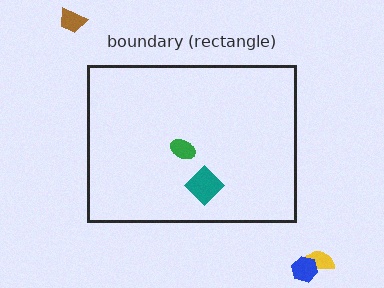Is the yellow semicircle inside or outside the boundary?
Outside.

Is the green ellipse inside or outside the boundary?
Inside.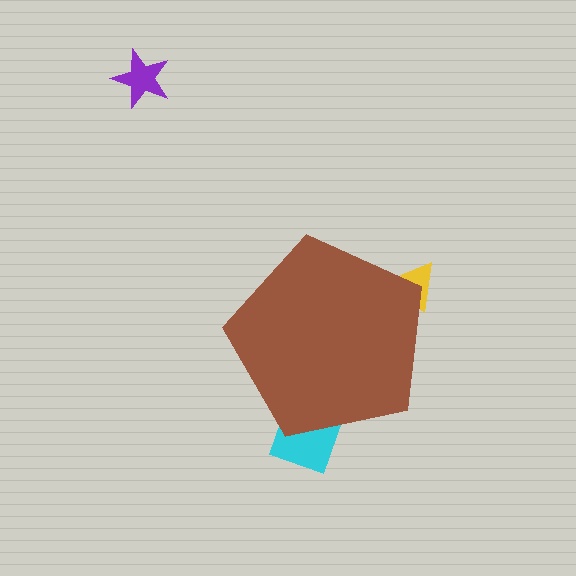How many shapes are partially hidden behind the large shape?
2 shapes are partially hidden.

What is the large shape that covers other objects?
A brown pentagon.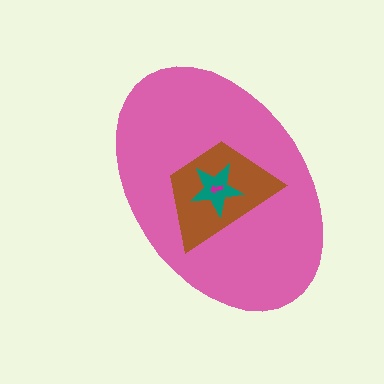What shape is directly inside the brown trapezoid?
The teal star.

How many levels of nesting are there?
4.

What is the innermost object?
The magenta arrow.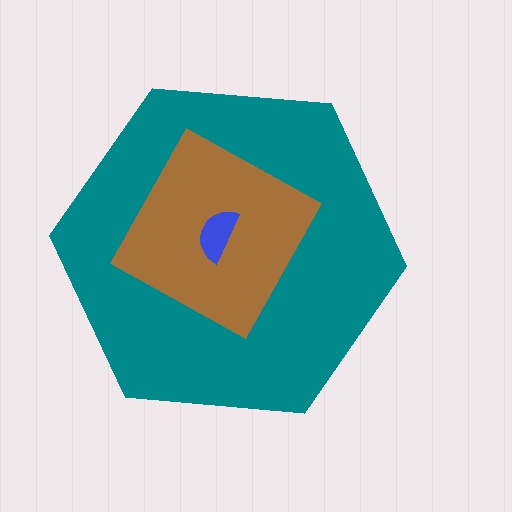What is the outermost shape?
The teal hexagon.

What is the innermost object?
The blue semicircle.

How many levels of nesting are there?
3.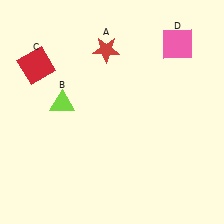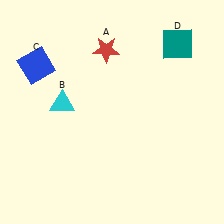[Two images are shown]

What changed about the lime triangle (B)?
In Image 1, B is lime. In Image 2, it changed to cyan.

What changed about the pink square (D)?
In Image 1, D is pink. In Image 2, it changed to teal.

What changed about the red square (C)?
In Image 1, C is red. In Image 2, it changed to blue.